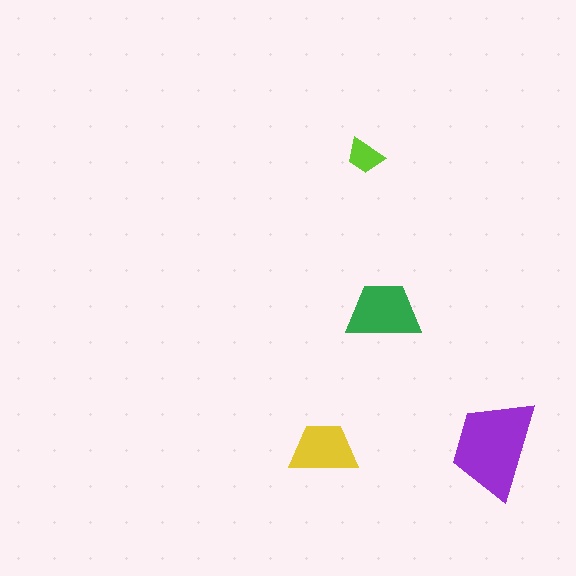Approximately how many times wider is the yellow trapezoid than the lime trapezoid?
About 2 times wider.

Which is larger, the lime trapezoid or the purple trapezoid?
The purple one.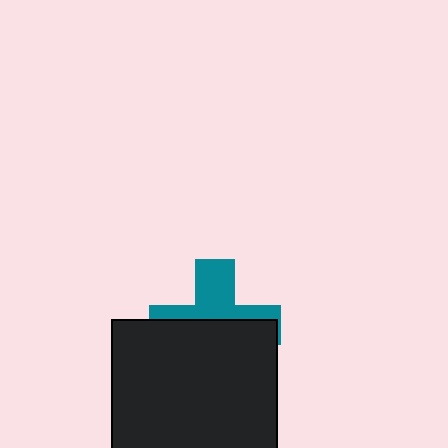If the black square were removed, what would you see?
You would see the complete teal cross.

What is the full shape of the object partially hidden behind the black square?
The partially hidden object is a teal cross.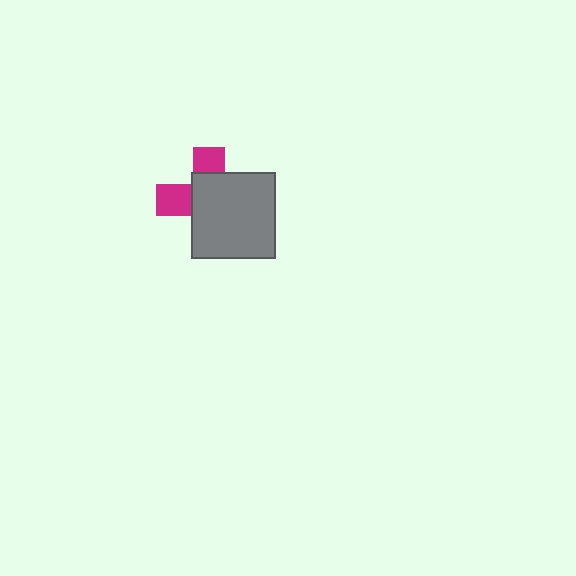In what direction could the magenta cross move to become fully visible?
The magenta cross could move toward the upper-left. That would shift it out from behind the gray rectangle entirely.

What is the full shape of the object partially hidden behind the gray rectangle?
The partially hidden object is a magenta cross.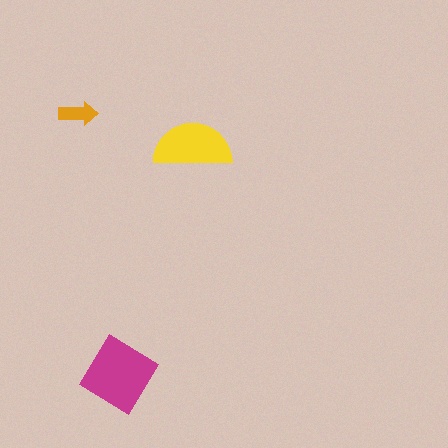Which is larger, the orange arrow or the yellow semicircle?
The yellow semicircle.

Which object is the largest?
The magenta diamond.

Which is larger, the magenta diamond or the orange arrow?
The magenta diamond.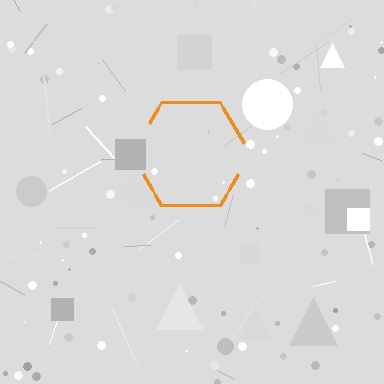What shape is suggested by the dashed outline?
The dashed outline suggests a hexagon.